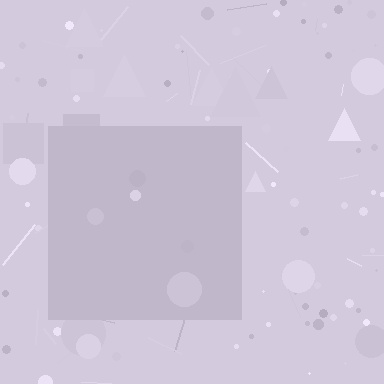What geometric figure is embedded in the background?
A square is embedded in the background.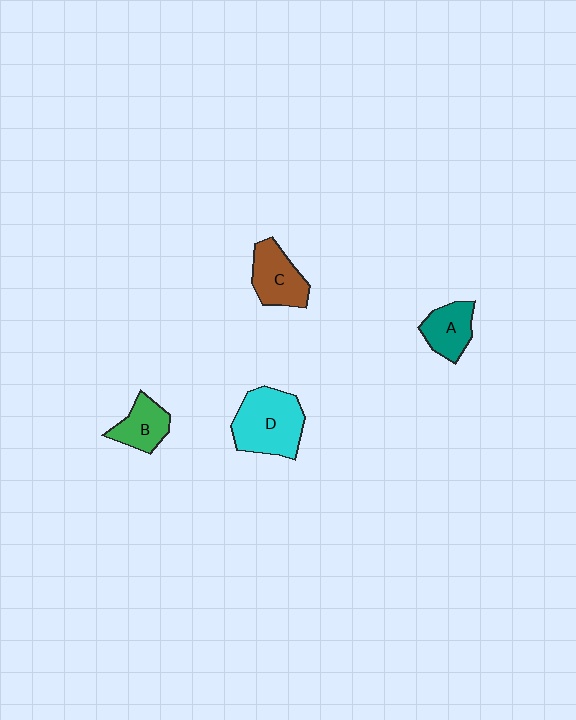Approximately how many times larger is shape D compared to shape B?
Approximately 1.8 times.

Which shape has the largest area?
Shape D (cyan).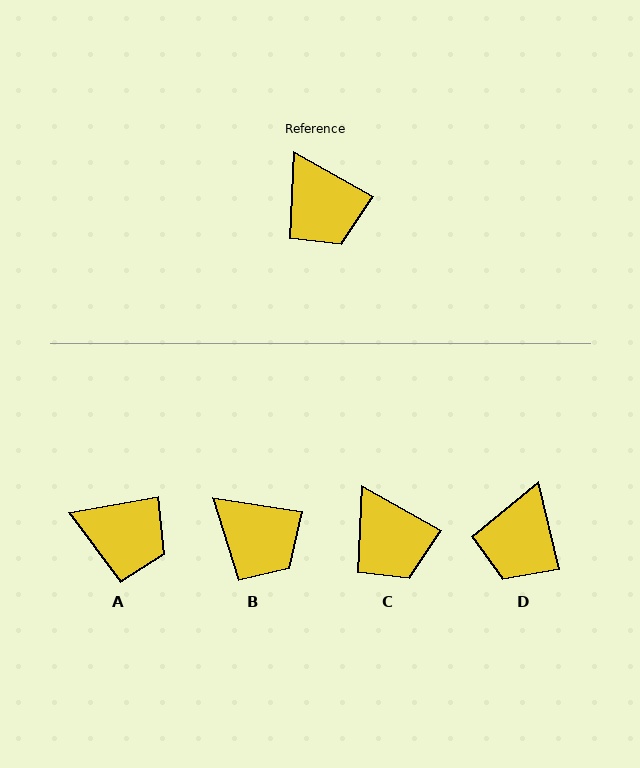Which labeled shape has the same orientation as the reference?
C.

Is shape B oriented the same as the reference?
No, it is off by about 20 degrees.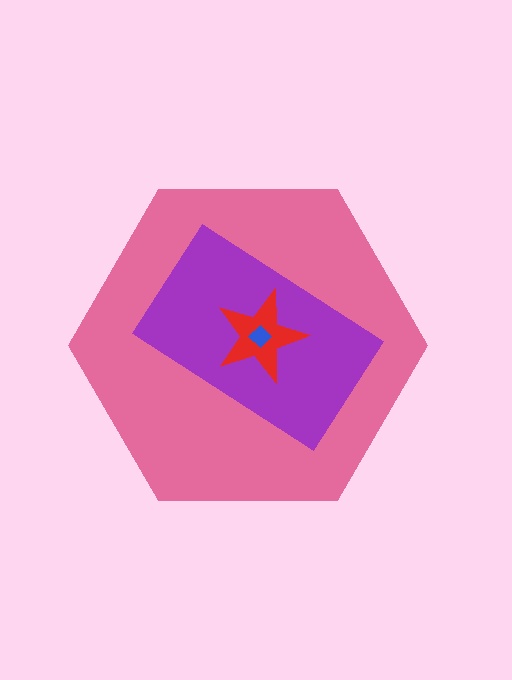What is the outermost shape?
The pink hexagon.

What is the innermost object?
The blue diamond.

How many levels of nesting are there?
4.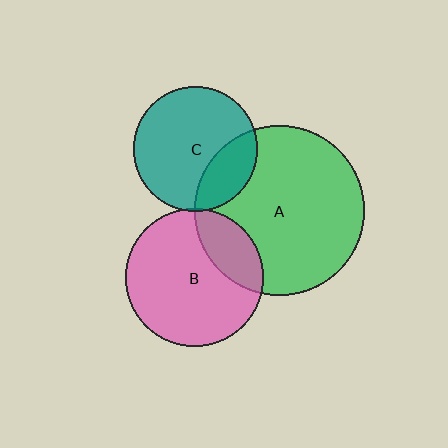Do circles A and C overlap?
Yes.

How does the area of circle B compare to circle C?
Approximately 1.2 times.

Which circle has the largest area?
Circle A (green).